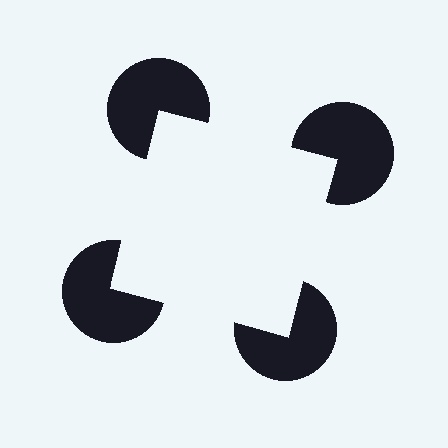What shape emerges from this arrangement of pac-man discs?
An illusory square — its edges are inferred from the aligned wedge cuts in the pac-man discs, not physically drawn.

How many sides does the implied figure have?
4 sides.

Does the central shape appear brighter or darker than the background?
It typically appears slightly brighter than the background, even though no actual brightness change is drawn.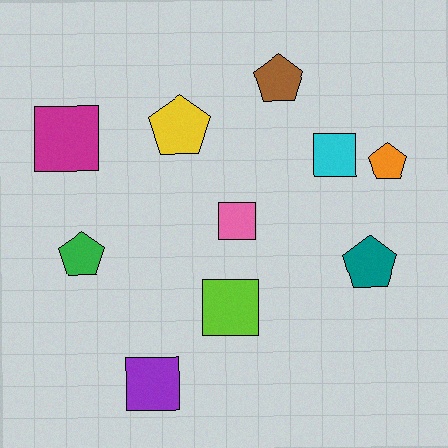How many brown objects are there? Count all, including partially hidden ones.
There is 1 brown object.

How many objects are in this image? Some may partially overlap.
There are 10 objects.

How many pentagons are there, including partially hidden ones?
There are 5 pentagons.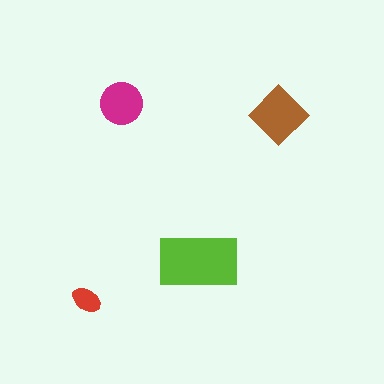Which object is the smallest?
The red ellipse.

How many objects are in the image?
There are 4 objects in the image.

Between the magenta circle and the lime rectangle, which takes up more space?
The lime rectangle.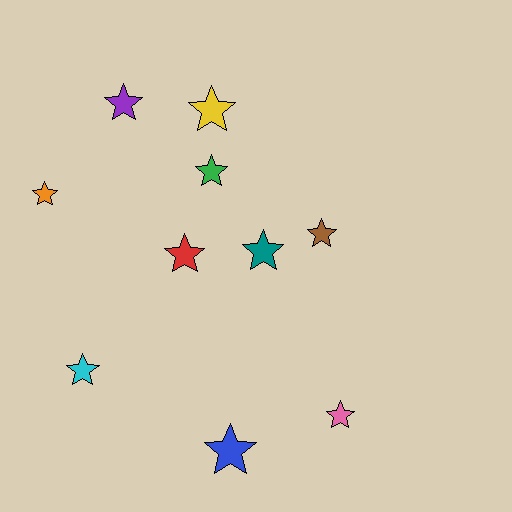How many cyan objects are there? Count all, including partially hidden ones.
There is 1 cyan object.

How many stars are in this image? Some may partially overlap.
There are 10 stars.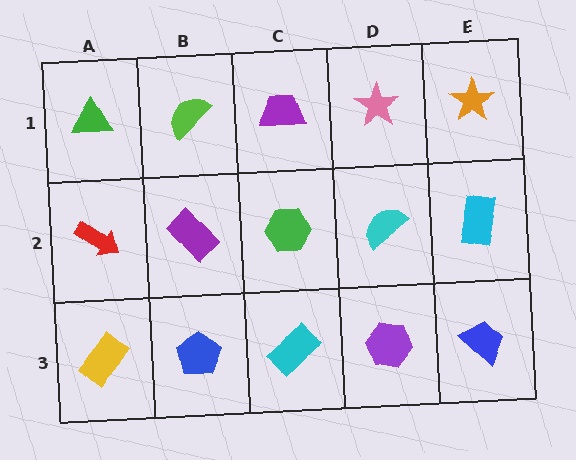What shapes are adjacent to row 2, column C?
A purple trapezoid (row 1, column C), a cyan rectangle (row 3, column C), a purple rectangle (row 2, column B), a cyan semicircle (row 2, column D).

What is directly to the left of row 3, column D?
A cyan rectangle.